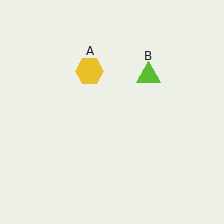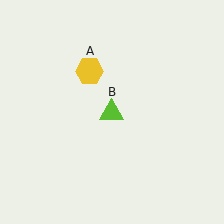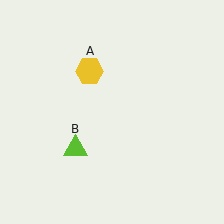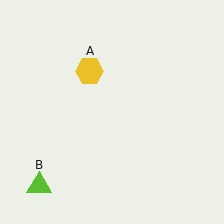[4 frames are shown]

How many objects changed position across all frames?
1 object changed position: lime triangle (object B).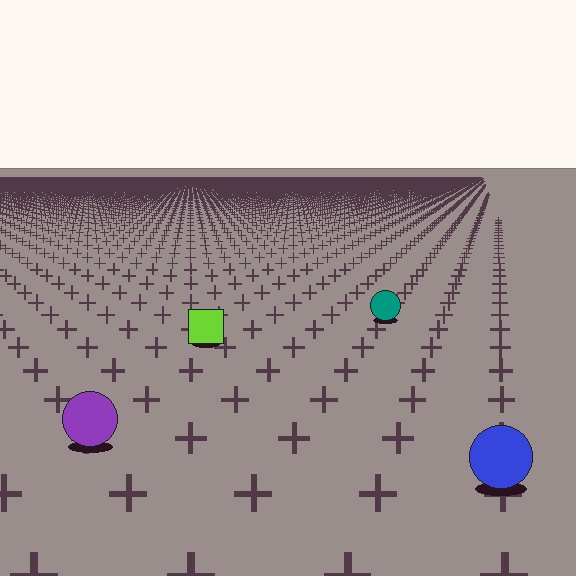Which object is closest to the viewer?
The blue circle is closest. The texture marks near it are larger and more spread out.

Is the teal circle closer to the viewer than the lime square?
No. The lime square is closer — you can tell from the texture gradient: the ground texture is coarser near it.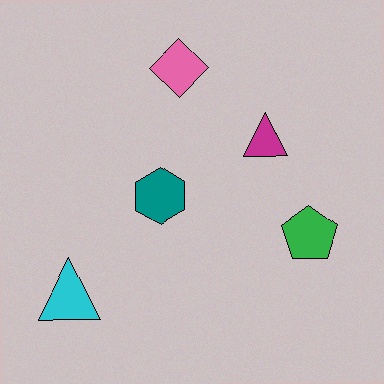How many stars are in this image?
There are no stars.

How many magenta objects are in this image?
There is 1 magenta object.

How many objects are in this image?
There are 5 objects.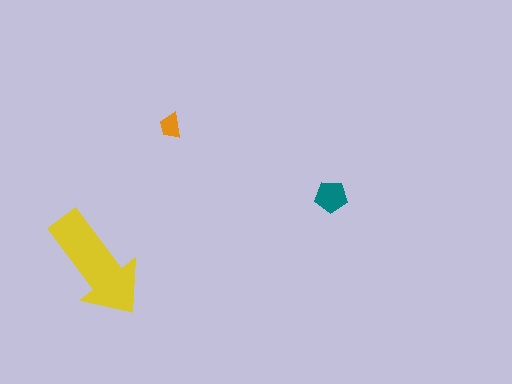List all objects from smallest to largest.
The orange trapezoid, the teal pentagon, the yellow arrow.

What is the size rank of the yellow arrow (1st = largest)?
1st.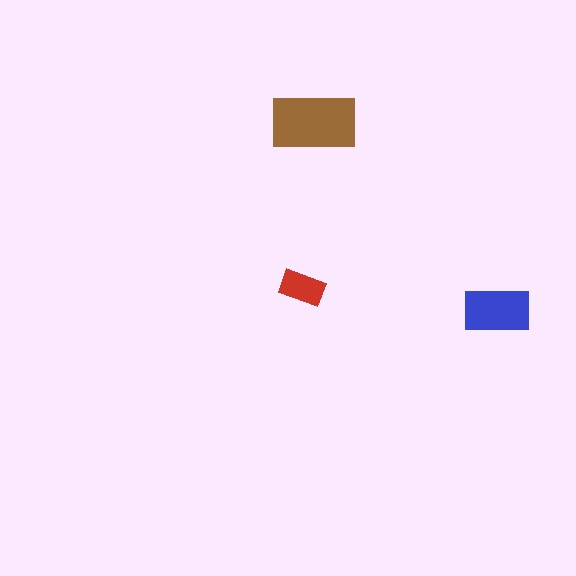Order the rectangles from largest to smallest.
the brown one, the blue one, the red one.